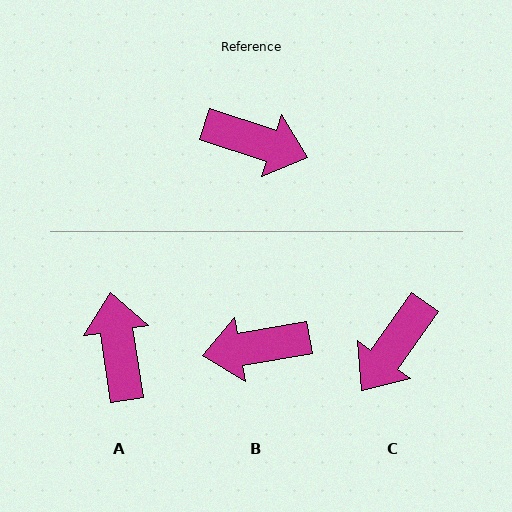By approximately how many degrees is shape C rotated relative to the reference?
Approximately 108 degrees clockwise.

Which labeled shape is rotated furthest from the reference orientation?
B, about 153 degrees away.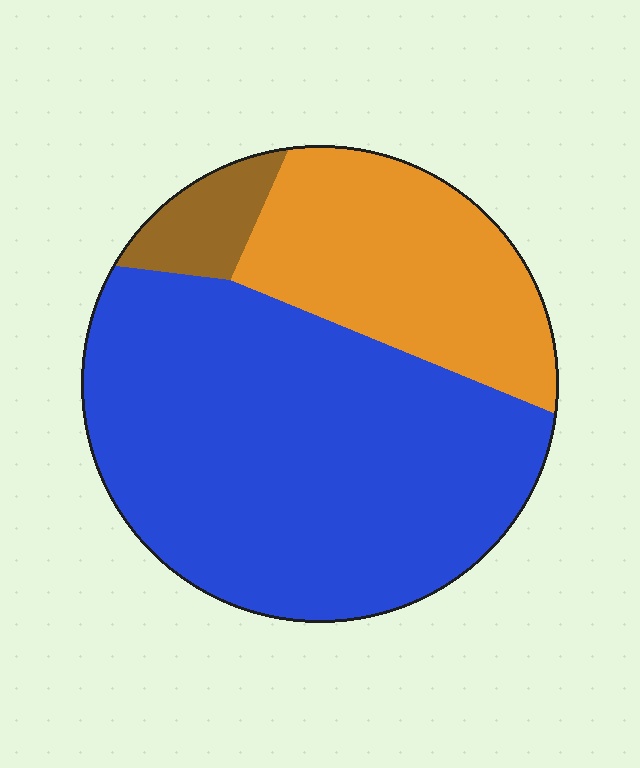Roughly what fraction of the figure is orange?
Orange takes up about one quarter (1/4) of the figure.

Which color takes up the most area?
Blue, at roughly 65%.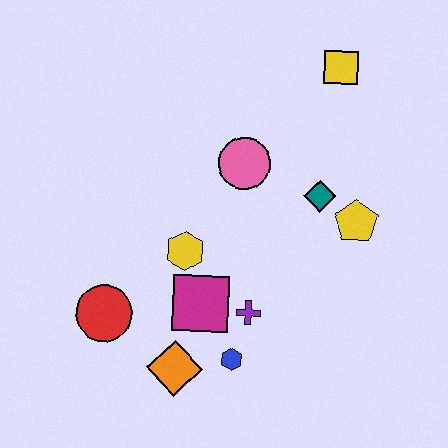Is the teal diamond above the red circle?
Yes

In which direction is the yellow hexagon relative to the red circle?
The yellow hexagon is to the right of the red circle.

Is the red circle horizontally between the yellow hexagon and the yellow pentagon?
No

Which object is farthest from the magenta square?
The yellow square is farthest from the magenta square.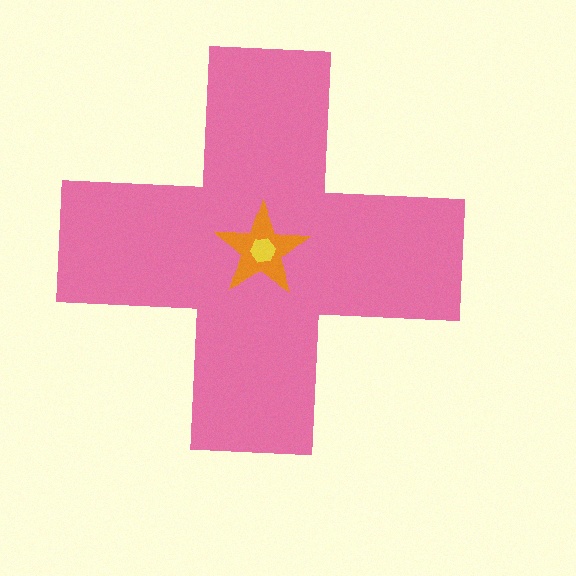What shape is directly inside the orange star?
The yellow hexagon.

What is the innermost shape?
The yellow hexagon.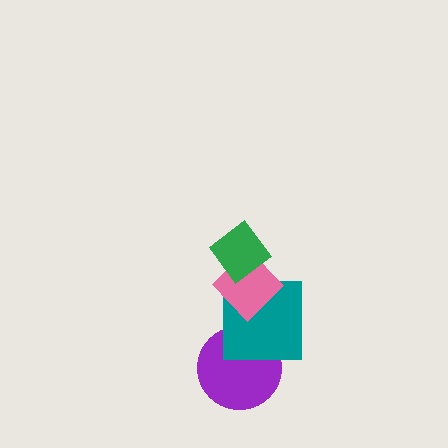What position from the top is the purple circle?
The purple circle is 4th from the top.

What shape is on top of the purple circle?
The teal square is on top of the purple circle.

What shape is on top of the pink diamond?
The green diamond is on top of the pink diamond.